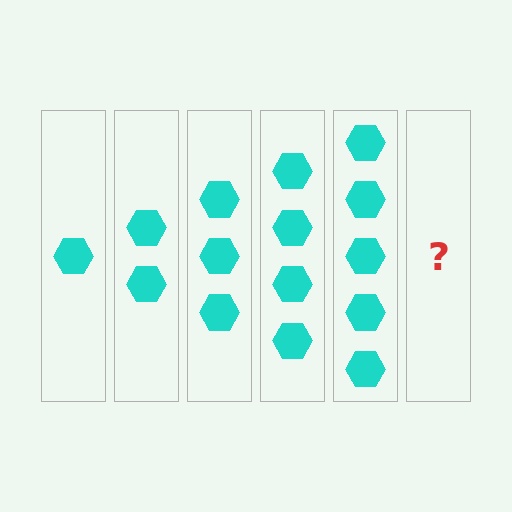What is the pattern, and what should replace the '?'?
The pattern is that each step adds one more hexagon. The '?' should be 6 hexagons.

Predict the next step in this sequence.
The next step is 6 hexagons.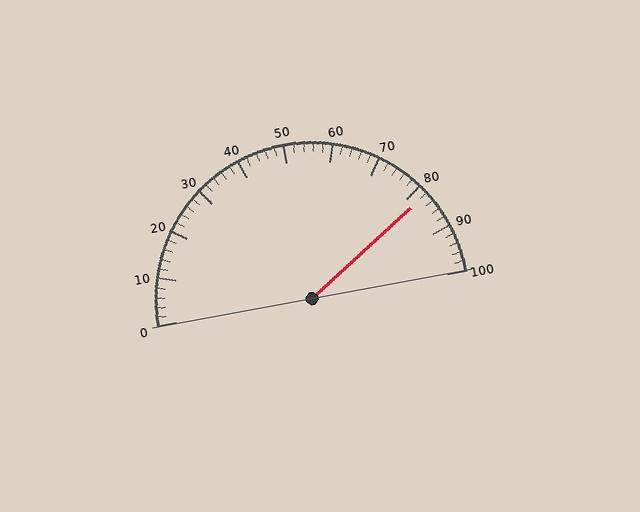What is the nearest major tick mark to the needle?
The nearest major tick mark is 80.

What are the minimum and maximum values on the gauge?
The gauge ranges from 0 to 100.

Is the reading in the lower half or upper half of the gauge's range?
The reading is in the upper half of the range (0 to 100).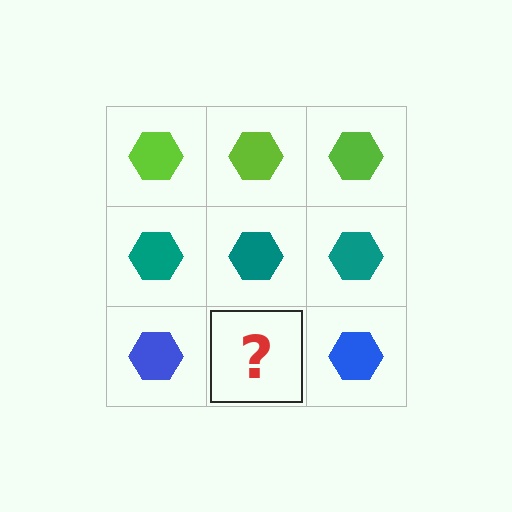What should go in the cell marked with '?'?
The missing cell should contain a blue hexagon.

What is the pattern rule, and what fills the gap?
The rule is that each row has a consistent color. The gap should be filled with a blue hexagon.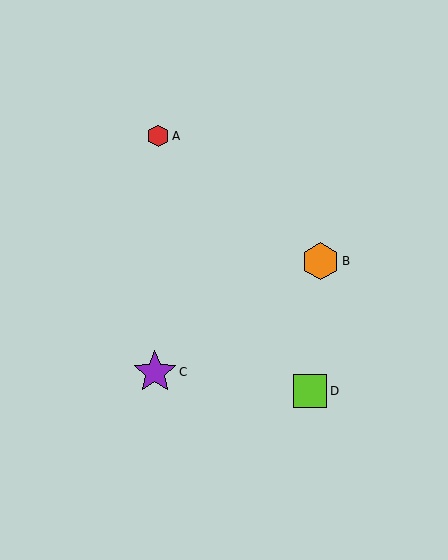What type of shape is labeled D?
Shape D is a lime square.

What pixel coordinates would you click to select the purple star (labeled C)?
Click at (155, 372) to select the purple star C.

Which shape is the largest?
The purple star (labeled C) is the largest.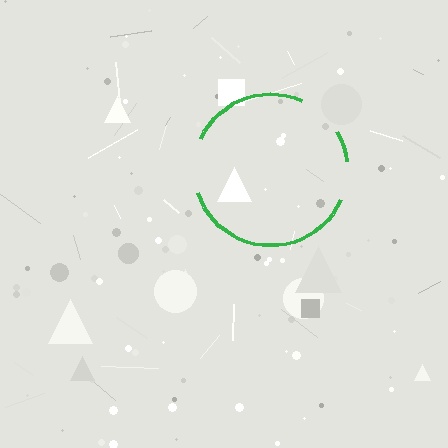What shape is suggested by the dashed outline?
The dashed outline suggests a circle.